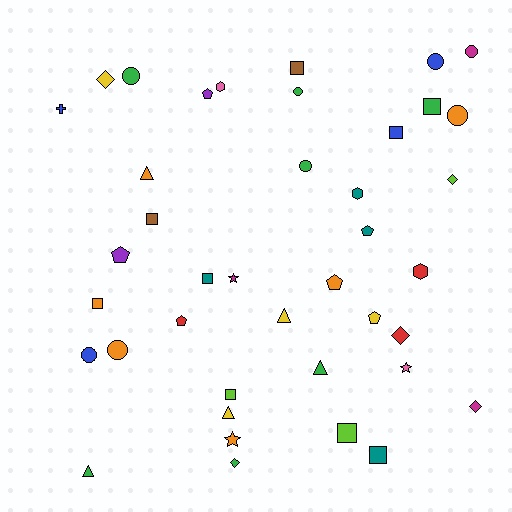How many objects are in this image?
There are 40 objects.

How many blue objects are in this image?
There are 4 blue objects.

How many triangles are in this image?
There are 5 triangles.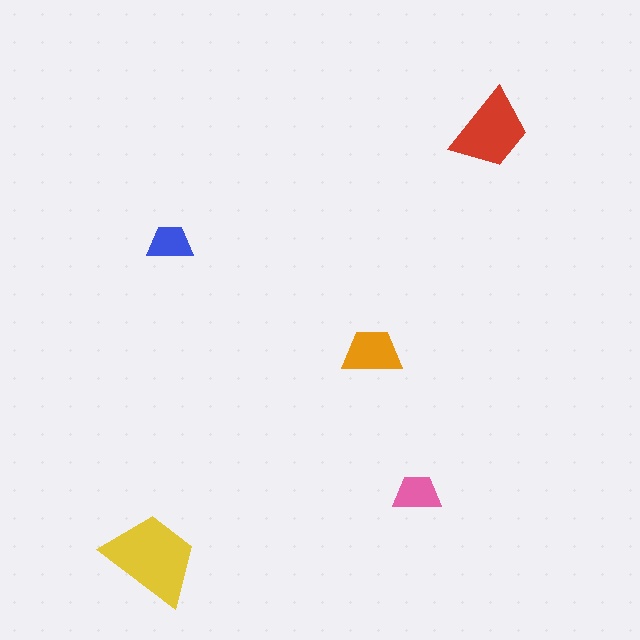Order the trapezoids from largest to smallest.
the yellow one, the red one, the orange one, the pink one, the blue one.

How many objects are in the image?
There are 5 objects in the image.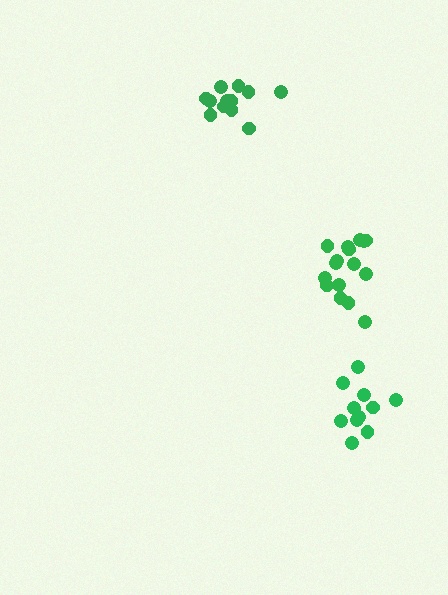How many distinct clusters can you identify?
There are 3 distinct clusters.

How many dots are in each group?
Group 1: 16 dots, Group 2: 11 dots, Group 3: 12 dots (39 total).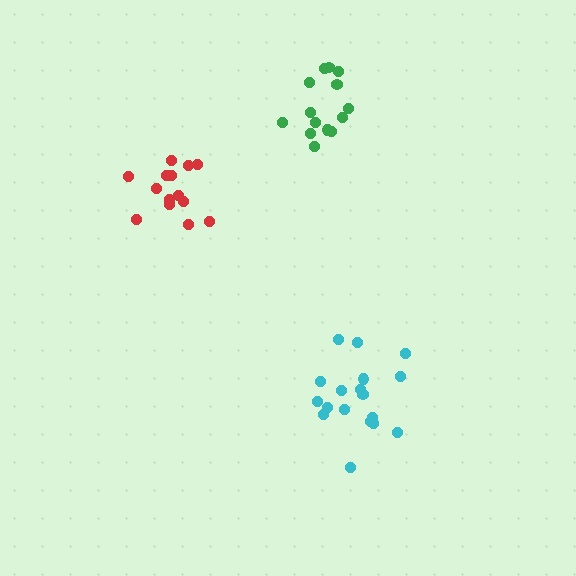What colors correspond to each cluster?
The clusters are colored: cyan, green, red.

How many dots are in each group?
Group 1: 18 dots, Group 2: 14 dots, Group 3: 14 dots (46 total).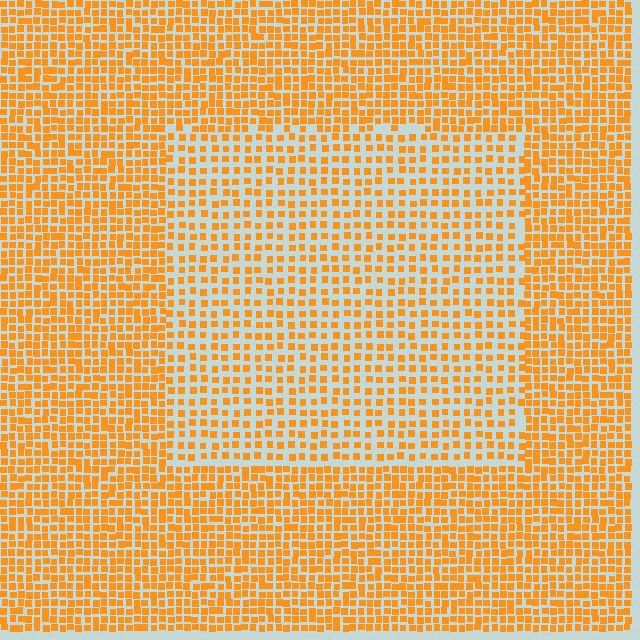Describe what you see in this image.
The image contains small orange elements arranged at two different densities. A rectangle-shaped region is visible where the elements are less densely packed than the surrounding area.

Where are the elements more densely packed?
The elements are more densely packed outside the rectangle boundary.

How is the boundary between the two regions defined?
The boundary is defined by a change in element density (approximately 1.7x ratio). All elements are the same color, size, and shape.